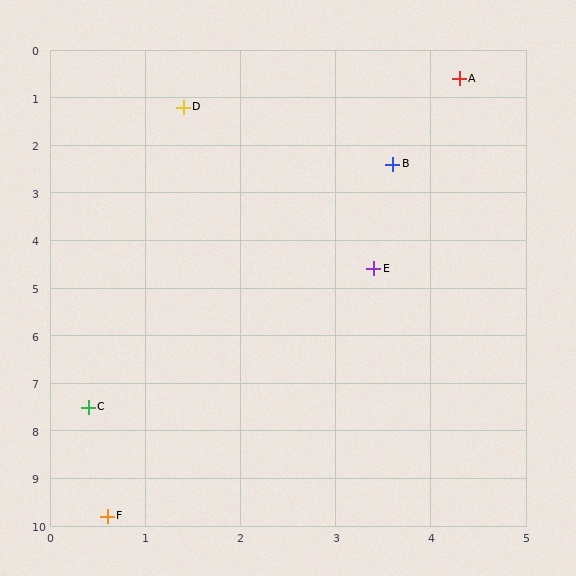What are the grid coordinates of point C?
Point C is at approximately (0.4, 7.5).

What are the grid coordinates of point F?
Point F is at approximately (0.6, 9.8).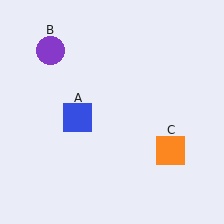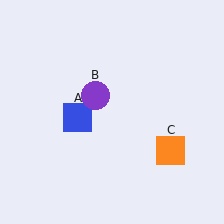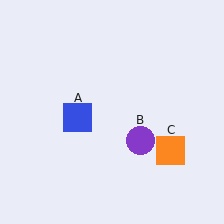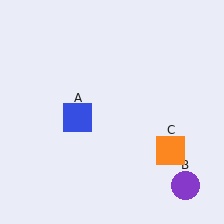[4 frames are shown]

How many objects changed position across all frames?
1 object changed position: purple circle (object B).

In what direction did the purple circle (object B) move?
The purple circle (object B) moved down and to the right.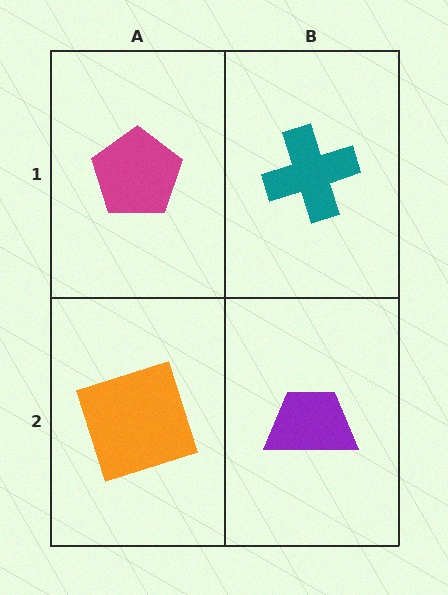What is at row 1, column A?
A magenta pentagon.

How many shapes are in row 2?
2 shapes.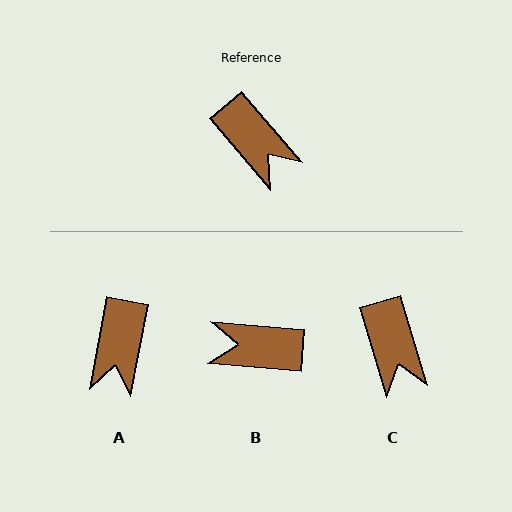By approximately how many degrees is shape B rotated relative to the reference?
Approximately 136 degrees clockwise.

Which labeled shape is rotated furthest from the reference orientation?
B, about 136 degrees away.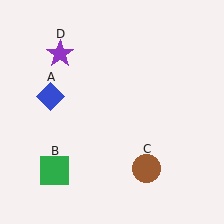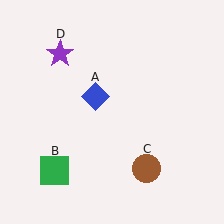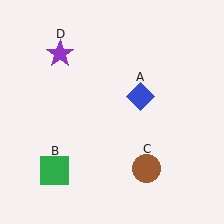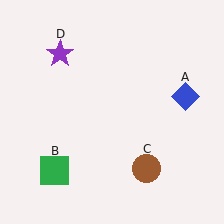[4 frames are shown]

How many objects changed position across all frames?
1 object changed position: blue diamond (object A).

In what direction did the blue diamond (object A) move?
The blue diamond (object A) moved right.